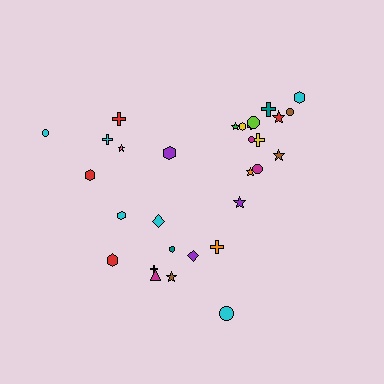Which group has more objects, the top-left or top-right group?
The top-right group.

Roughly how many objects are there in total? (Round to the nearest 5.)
Roughly 30 objects in total.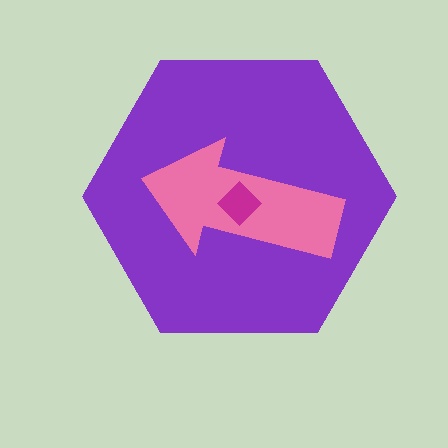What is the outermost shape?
The purple hexagon.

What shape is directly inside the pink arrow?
The magenta diamond.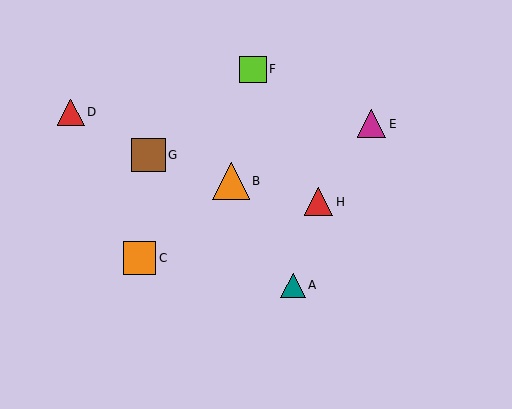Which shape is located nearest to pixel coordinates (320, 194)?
The red triangle (labeled H) at (319, 202) is nearest to that location.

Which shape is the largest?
The orange triangle (labeled B) is the largest.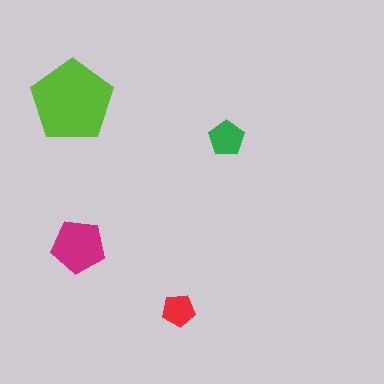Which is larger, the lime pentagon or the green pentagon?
The lime one.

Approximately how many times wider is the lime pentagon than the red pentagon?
About 2.5 times wider.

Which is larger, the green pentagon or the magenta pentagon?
The magenta one.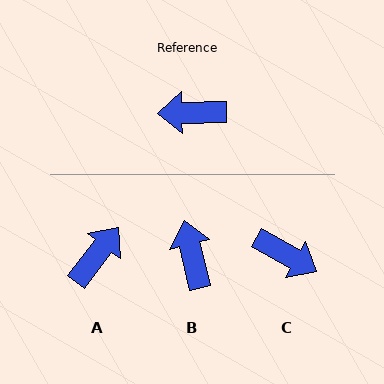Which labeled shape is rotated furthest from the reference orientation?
C, about 149 degrees away.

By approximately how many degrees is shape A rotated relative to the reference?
Approximately 129 degrees clockwise.